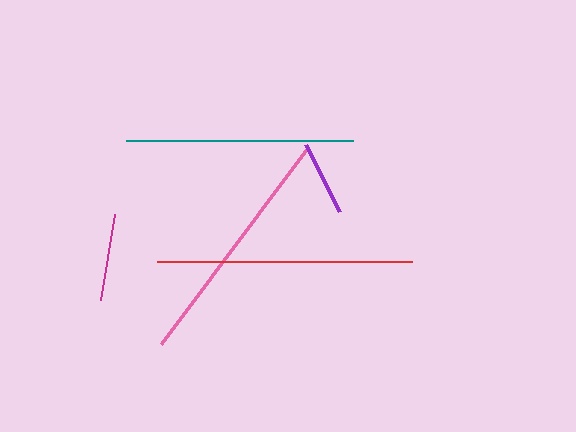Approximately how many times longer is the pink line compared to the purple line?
The pink line is approximately 3.3 times the length of the purple line.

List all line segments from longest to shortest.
From longest to shortest: red, pink, teal, magenta, purple.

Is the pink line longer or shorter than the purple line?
The pink line is longer than the purple line.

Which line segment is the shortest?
The purple line is the shortest at approximately 75 pixels.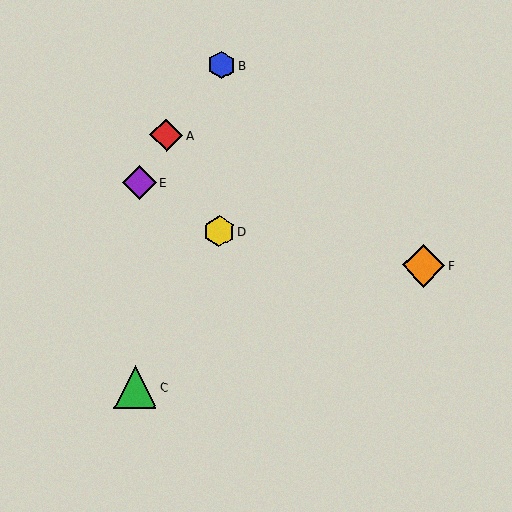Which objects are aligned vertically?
Objects B, D are aligned vertically.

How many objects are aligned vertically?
2 objects (B, D) are aligned vertically.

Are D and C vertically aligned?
No, D is at x≈219 and C is at x≈135.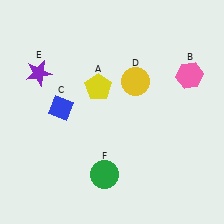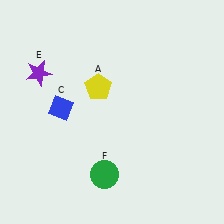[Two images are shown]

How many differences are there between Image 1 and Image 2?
There are 2 differences between the two images.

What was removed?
The pink hexagon (B), the yellow circle (D) were removed in Image 2.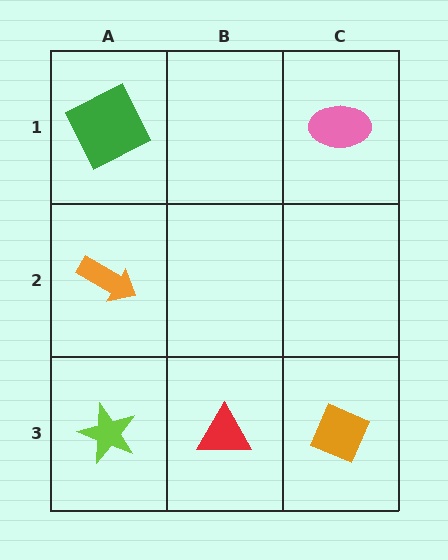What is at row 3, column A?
A lime star.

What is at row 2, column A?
An orange arrow.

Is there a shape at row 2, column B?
No, that cell is empty.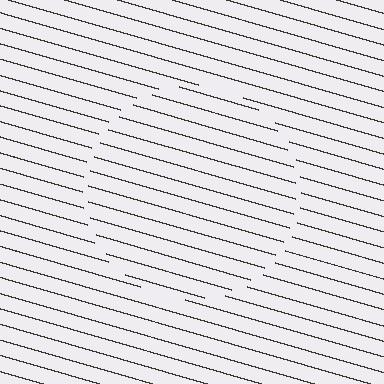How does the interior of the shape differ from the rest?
The interior of the shape contains the same grating, shifted by half a period — the contour is defined by the phase discontinuity where line-ends from the inner and outer gratings abut.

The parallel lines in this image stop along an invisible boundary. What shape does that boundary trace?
An illusory circle. The interior of the shape contains the same grating, shifted by half a period — the contour is defined by the phase discontinuity where line-ends from the inner and outer gratings abut.